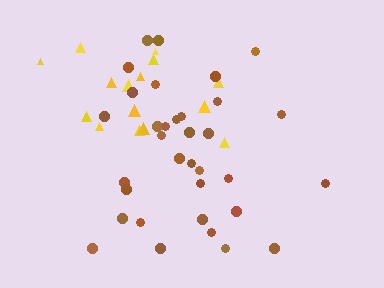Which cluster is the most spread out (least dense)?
Yellow.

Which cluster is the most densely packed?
Brown.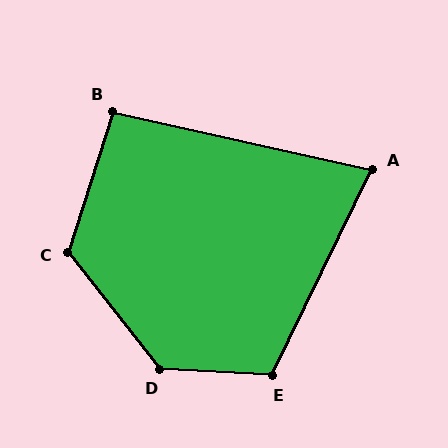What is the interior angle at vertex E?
Approximately 113 degrees (obtuse).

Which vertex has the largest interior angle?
D, at approximately 131 degrees.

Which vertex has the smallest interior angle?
A, at approximately 77 degrees.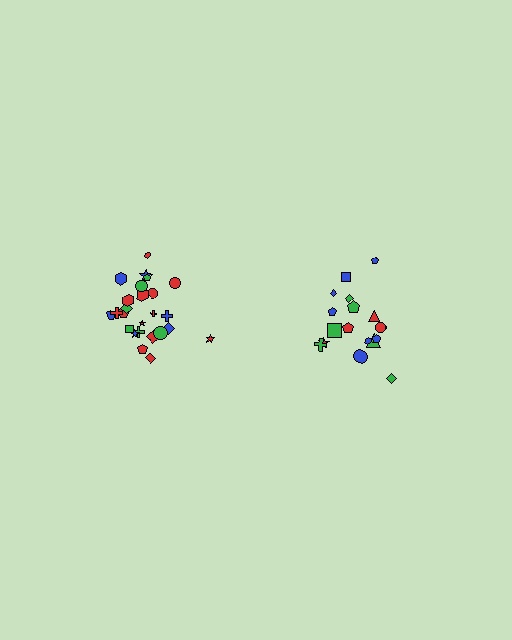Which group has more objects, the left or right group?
The left group.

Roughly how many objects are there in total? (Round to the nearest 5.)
Roughly 45 objects in total.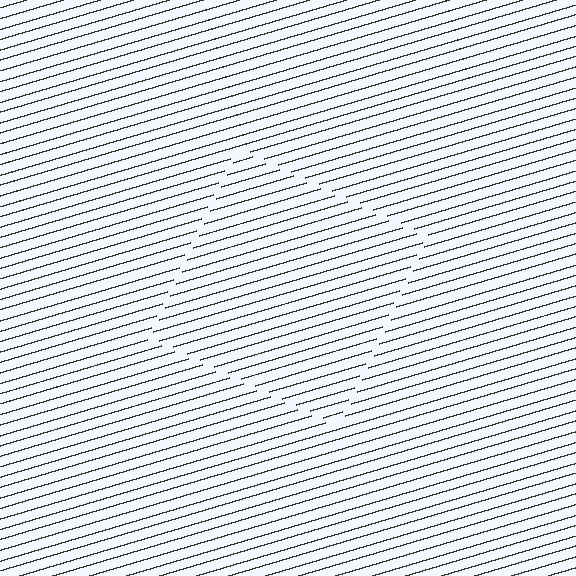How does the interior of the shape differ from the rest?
The interior of the shape contains the same grating, shifted by half a period — the contour is defined by the phase discontinuity where line-ends from the inner and outer gratings abut.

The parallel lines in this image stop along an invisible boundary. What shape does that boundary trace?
An illusory square. The interior of the shape contains the same grating, shifted by half a period — the contour is defined by the phase discontinuity where line-ends from the inner and outer gratings abut.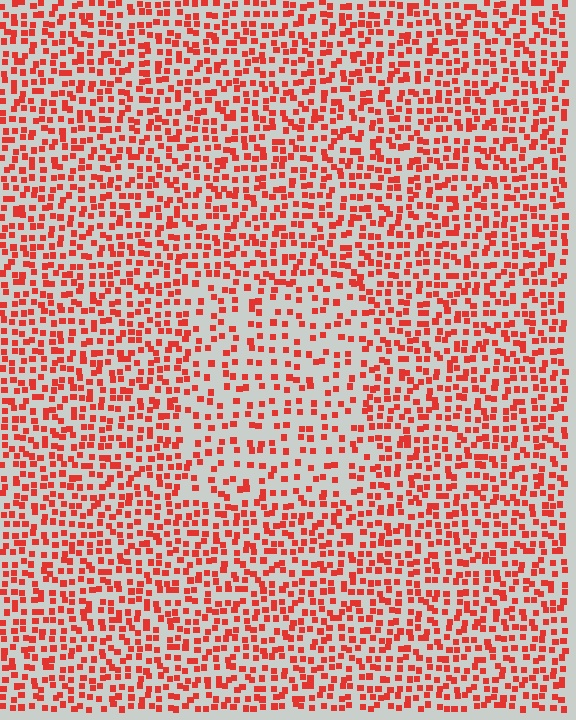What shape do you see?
I see a rectangle.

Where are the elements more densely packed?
The elements are more densely packed outside the rectangle boundary.